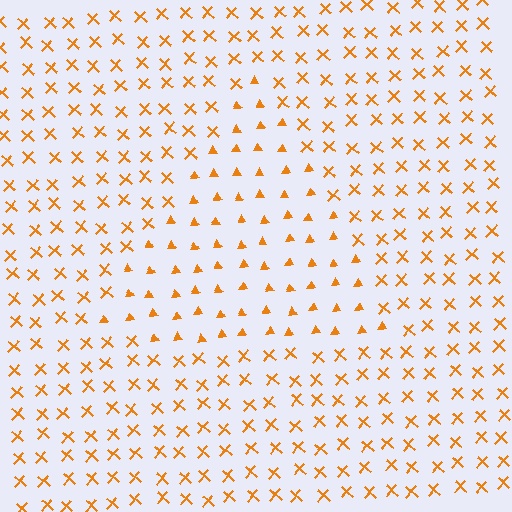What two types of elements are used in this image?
The image uses triangles inside the triangle region and X marks outside it.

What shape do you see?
I see a triangle.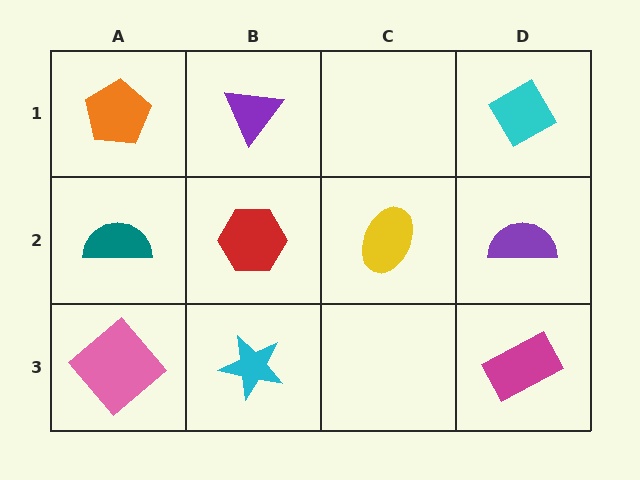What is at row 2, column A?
A teal semicircle.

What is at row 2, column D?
A purple semicircle.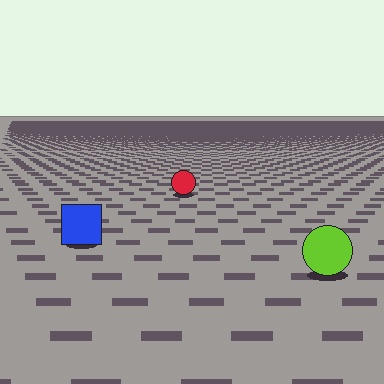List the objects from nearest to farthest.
From nearest to farthest: the lime circle, the blue square, the red circle.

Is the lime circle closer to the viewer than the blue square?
Yes. The lime circle is closer — you can tell from the texture gradient: the ground texture is coarser near it.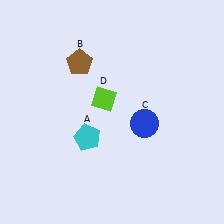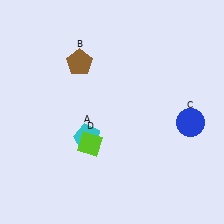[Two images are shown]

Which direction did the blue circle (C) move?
The blue circle (C) moved right.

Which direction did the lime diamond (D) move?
The lime diamond (D) moved down.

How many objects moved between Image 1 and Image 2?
2 objects moved between the two images.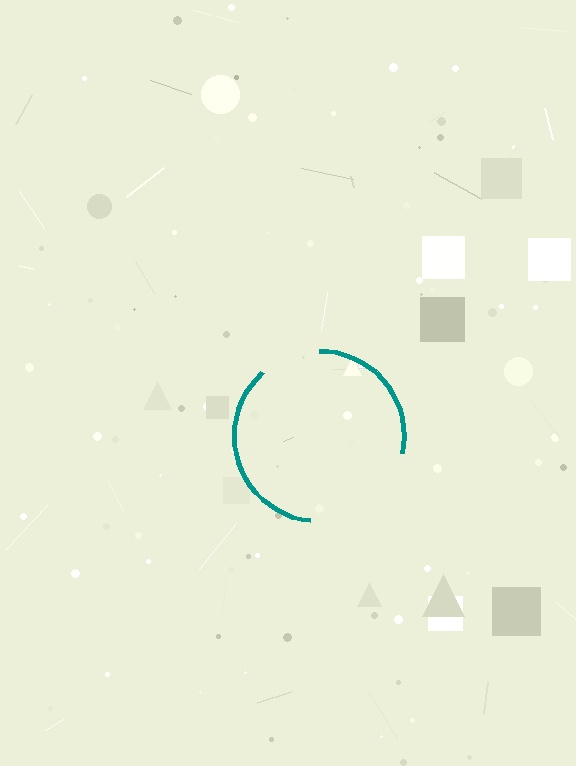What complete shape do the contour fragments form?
The contour fragments form a circle.